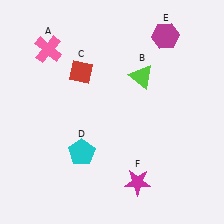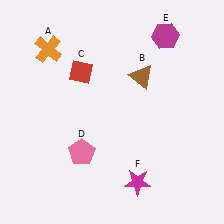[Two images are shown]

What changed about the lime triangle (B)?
In Image 1, B is lime. In Image 2, it changed to brown.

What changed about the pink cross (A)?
In Image 1, A is pink. In Image 2, it changed to orange.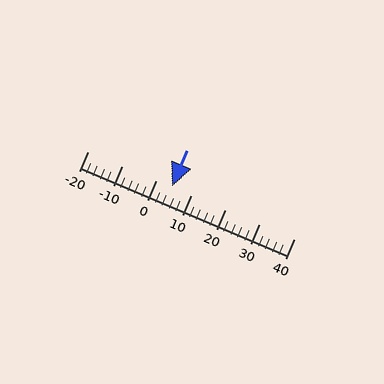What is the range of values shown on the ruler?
The ruler shows values from -20 to 40.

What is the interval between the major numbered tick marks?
The major tick marks are spaced 10 units apart.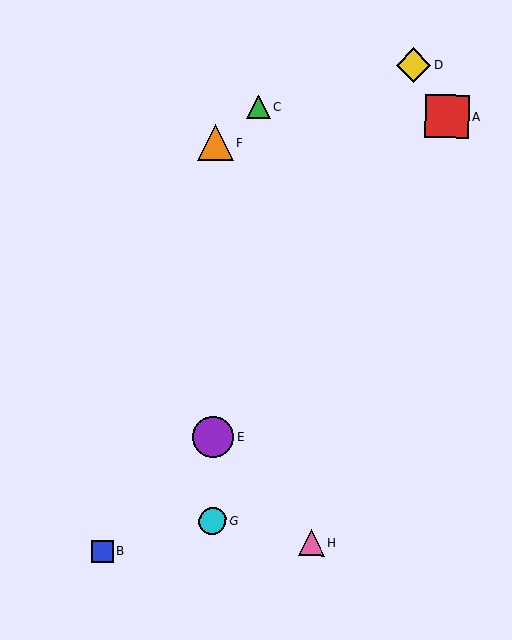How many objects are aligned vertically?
3 objects (E, F, G) are aligned vertically.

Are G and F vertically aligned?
Yes, both are at x≈213.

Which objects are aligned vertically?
Objects E, F, G are aligned vertically.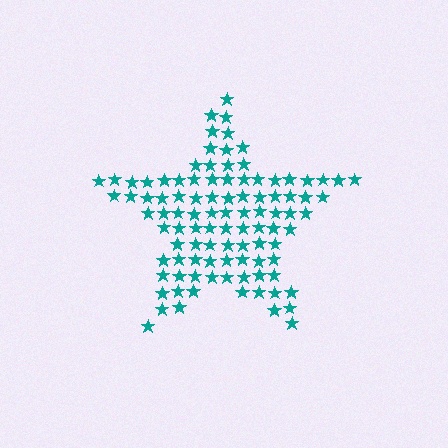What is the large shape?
The large shape is a star.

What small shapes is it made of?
It is made of small stars.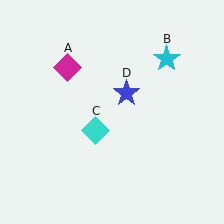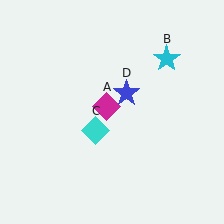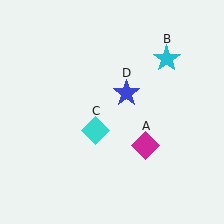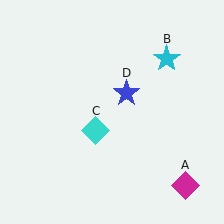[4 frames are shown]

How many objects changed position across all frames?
1 object changed position: magenta diamond (object A).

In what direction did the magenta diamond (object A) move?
The magenta diamond (object A) moved down and to the right.